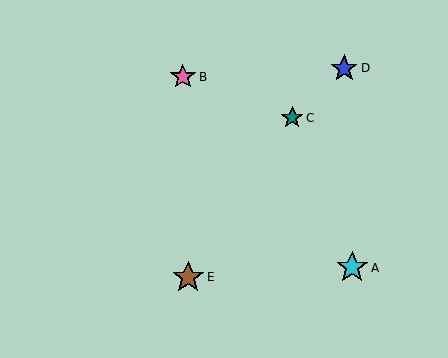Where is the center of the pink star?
The center of the pink star is at (183, 77).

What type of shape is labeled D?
Shape D is a blue star.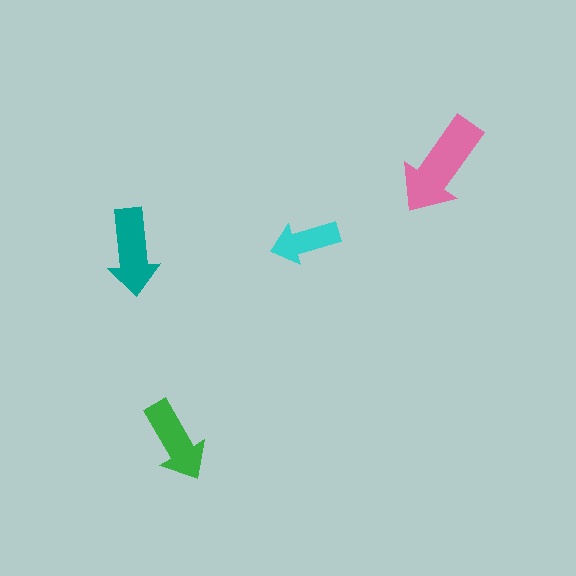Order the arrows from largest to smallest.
the pink one, the teal one, the green one, the cyan one.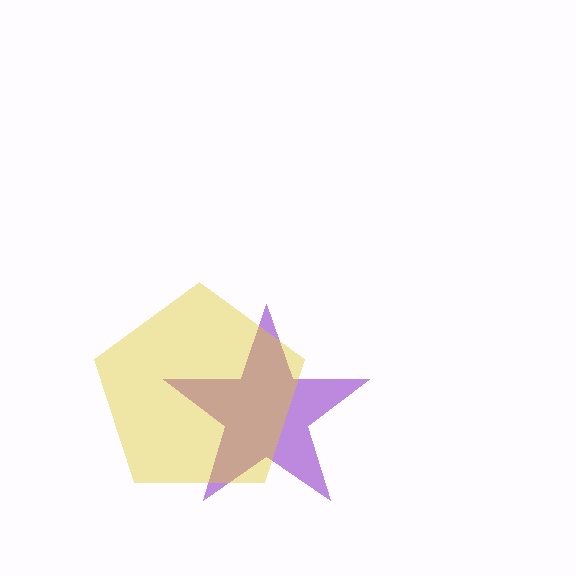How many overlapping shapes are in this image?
There are 2 overlapping shapes in the image.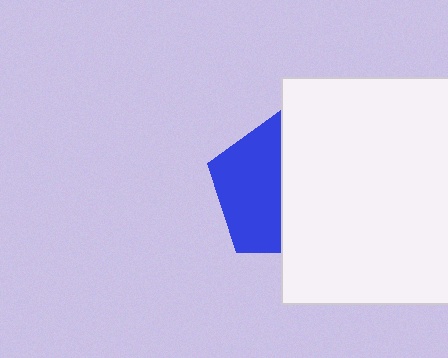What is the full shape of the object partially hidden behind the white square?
The partially hidden object is a blue pentagon.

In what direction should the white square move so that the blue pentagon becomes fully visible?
The white square should move right. That is the shortest direction to clear the overlap and leave the blue pentagon fully visible.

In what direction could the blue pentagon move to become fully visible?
The blue pentagon could move left. That would shift it out from behind the white square entirely.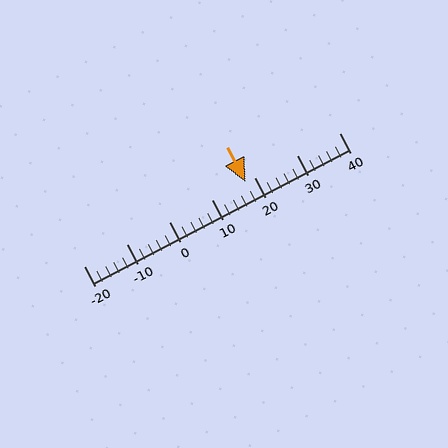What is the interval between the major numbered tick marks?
The major tick marks are spaced 10 units apart.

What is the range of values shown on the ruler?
The ruler shows values from -20 to 40.